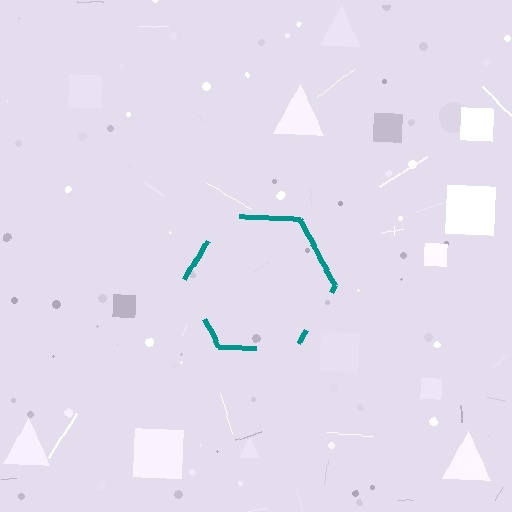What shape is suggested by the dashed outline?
The dashed outline suggests a hexagon.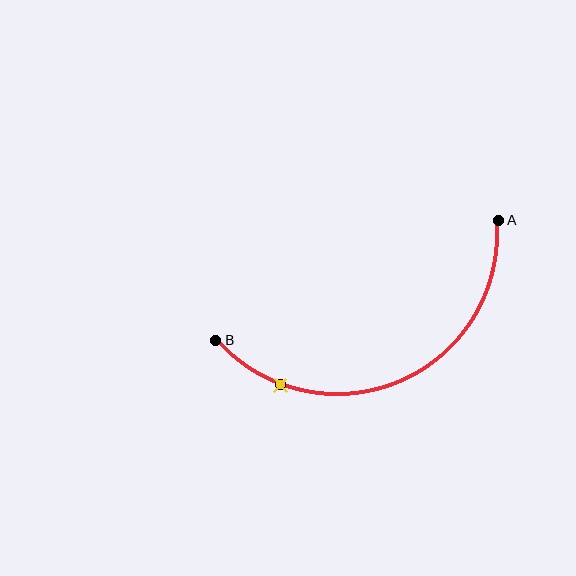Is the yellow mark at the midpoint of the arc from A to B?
No. The yellow mark lies on the arc but is closer to endpoint B. The arc midpoint would be at the point on the curve equidistant along the arc from both A and B.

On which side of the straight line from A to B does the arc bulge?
The arc bulges below the straight line connecting A and B.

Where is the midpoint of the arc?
The arc midpoint is the point on the curve farthest from the straight line joining A and B. It sits below that line.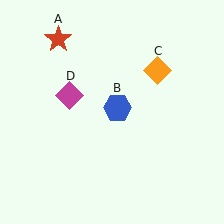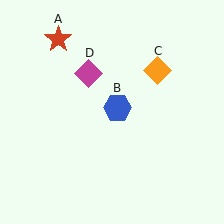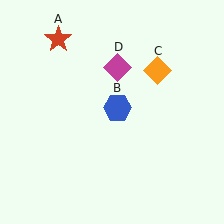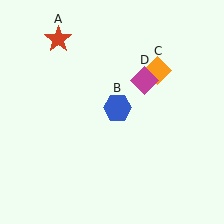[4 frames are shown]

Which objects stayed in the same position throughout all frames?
Red star (object A) and blue hexagon (object B) and orange diamond (object C) remained stationary.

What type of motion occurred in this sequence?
The magenta diamond (object D) rotated clockwise around the center of the scene.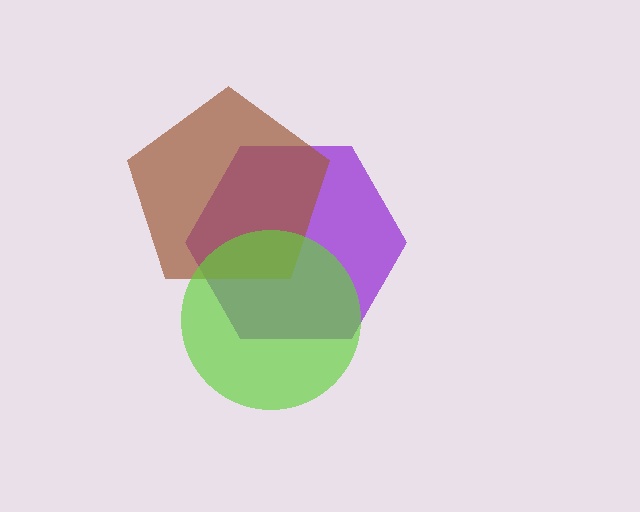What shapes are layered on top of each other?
The layered shapes are: a purple hexagon, a brown pentagon, a lime circle.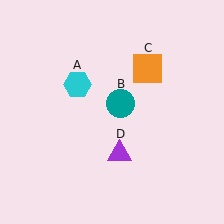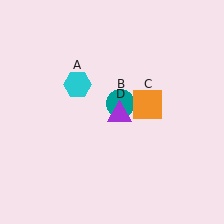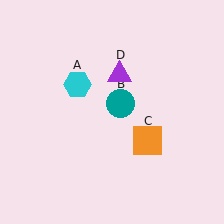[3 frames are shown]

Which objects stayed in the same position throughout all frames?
Cyan hexagon (object A) and teal circle (object B) remained stationary.